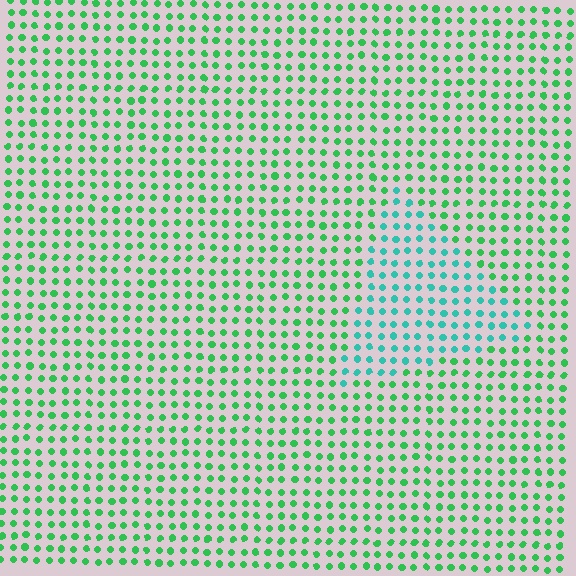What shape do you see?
I see a triangle.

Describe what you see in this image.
The image is filled with small green elements in a uniform arrangement. A triangle-shaped region is visible where the elements are tinted to a slightly different hue, forming a subtle color boundary.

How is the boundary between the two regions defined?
The boundary is defined purely by a slight shift in hue (about 38 degrees). Spacing, size, and orientation are identical on both sides.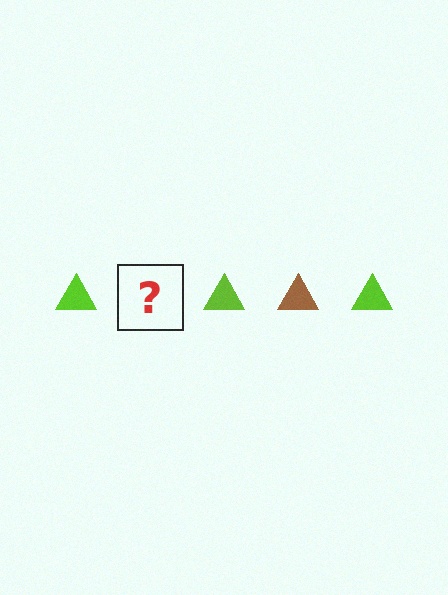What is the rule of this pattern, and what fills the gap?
The rule is that the pattern cycles through lime, brown triangles. The gap should be filled with a brown triangle.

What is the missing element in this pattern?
The missing element is a brown triangle.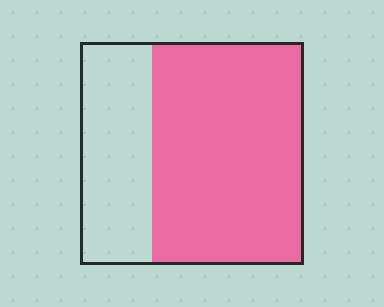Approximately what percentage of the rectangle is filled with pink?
Approximately 70%.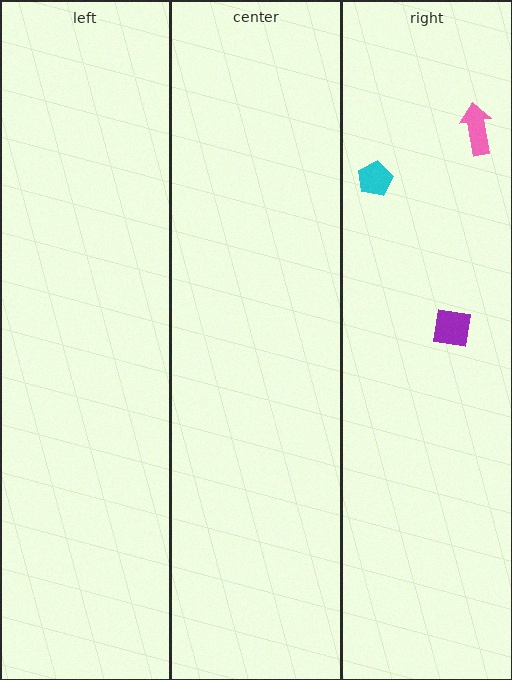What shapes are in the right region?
The pink arrow, the cyan pentagon, the purple square.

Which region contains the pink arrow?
The right region.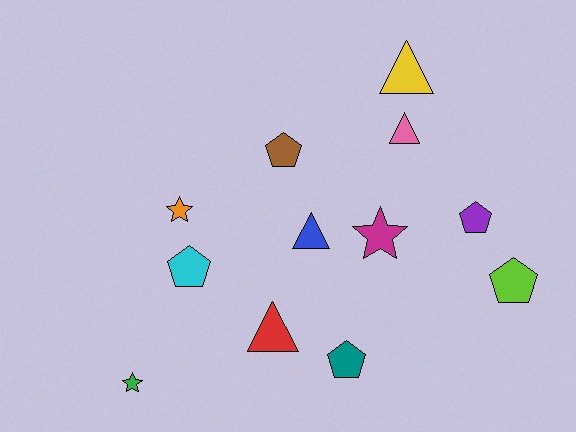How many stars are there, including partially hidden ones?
There are 3 stars.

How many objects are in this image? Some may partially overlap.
There are 12 objects.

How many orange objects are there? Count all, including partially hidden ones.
There is 1 orange object.